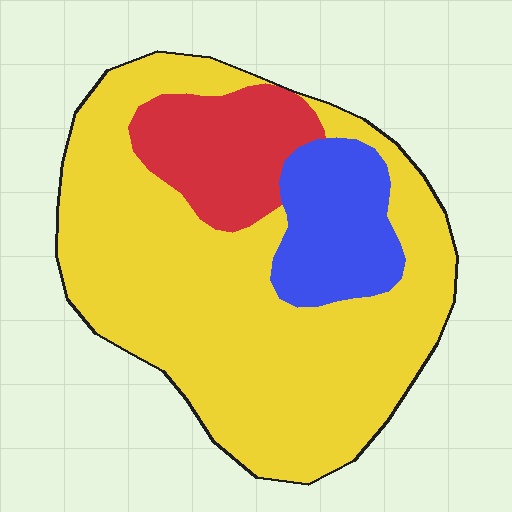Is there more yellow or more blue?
Yellow.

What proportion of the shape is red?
Red takes up about one sixth (1/6) of the shape.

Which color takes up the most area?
Yellow, at roughly 70%.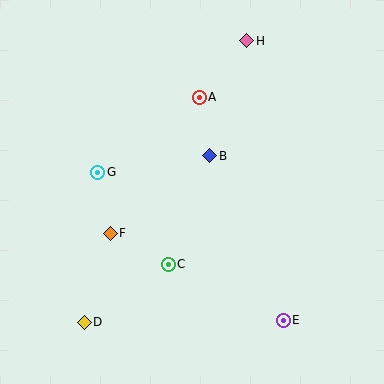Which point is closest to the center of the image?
Point B at (210, 156) is closest to the center.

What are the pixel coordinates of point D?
Point D is at (84, 322).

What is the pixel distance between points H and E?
The distance between H and E is 282 pixels.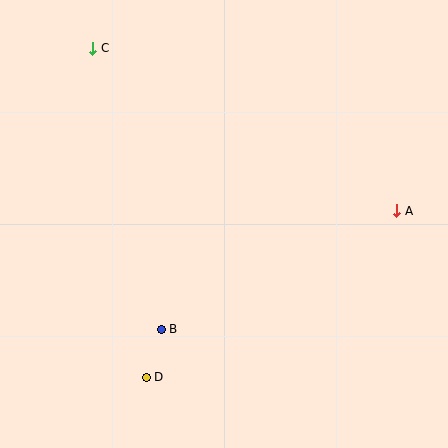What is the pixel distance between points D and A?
The distance between D and A is 301 pixels.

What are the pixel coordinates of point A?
Point A is at (397, 211).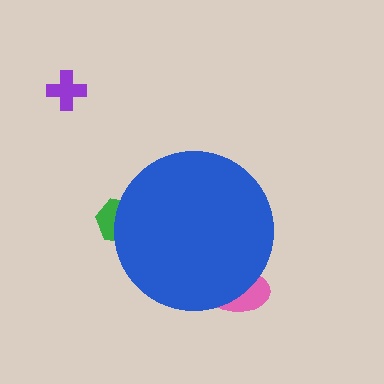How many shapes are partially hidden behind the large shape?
2 shapes are partially hidden.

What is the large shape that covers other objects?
A blue circle.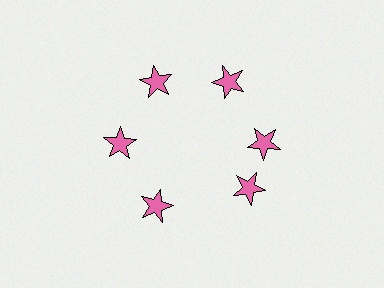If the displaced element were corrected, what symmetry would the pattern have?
It would have 6-fold rotational symmetry — the pattern would map onto itself every 60 degrees.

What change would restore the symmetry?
The symmetry would be restored by rotating it back into even spacing with its neighbors so that all 6 stars sit at equal angles and equal distance from the center.